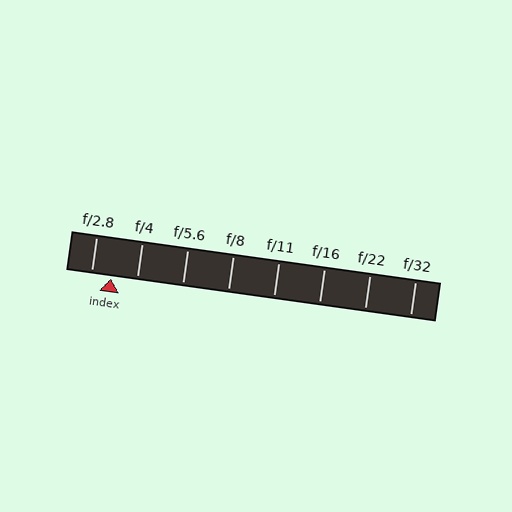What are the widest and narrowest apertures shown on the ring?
The widest aperture shown is f/2.8 and the narrowest is f/32.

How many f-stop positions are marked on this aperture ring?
There are 8 f-stop positions marked.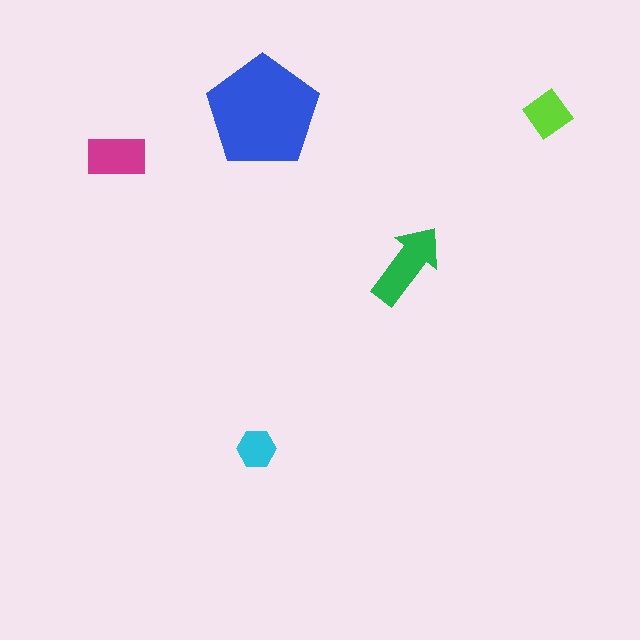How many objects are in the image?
There are 5 objects in the image.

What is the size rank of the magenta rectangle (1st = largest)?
3rd.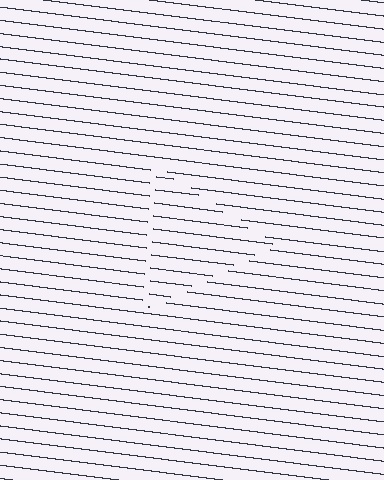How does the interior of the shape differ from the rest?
The interior of the shape contains the same grating, shifted by half a period — the contour is defined by the phase discontinuity where line-ends from the inner and outer gratings abut.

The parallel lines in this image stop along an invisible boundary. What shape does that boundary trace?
An illusory triangle. The interior of the shape contains the same grating, shifted by half a period — the contour is defined by the phase discontinuity where line-ends from the inner and outer gratings abut.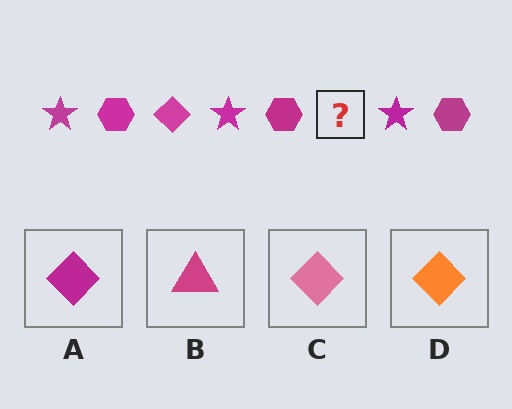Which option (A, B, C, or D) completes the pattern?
A.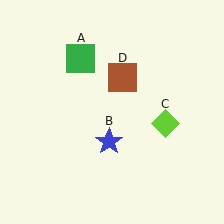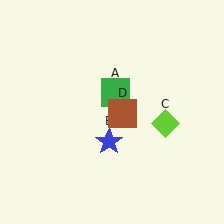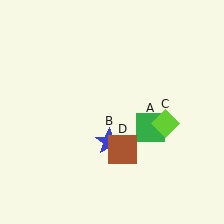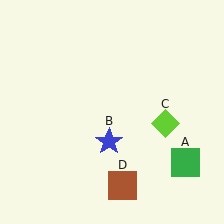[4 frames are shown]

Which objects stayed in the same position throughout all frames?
Blue star (object B) and lime diamond (object C) remained stationary.